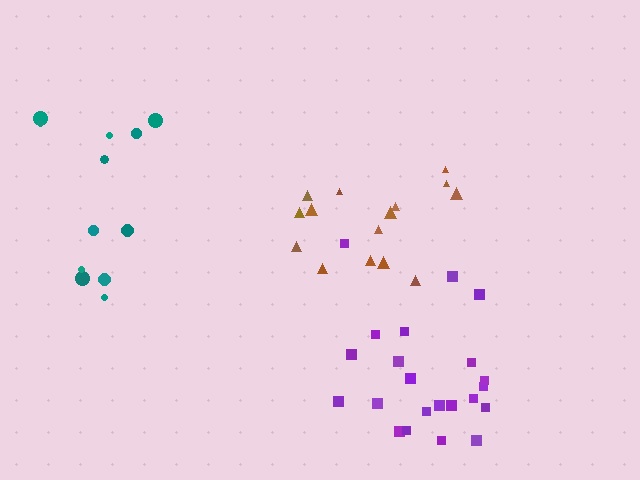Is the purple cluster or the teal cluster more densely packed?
Purple.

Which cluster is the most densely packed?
Brown.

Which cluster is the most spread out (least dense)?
Teal.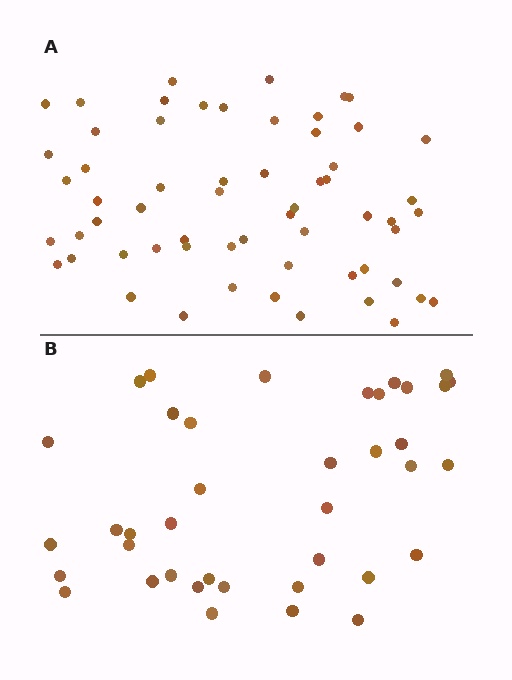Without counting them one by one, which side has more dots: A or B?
Region A (the top region) has more dots.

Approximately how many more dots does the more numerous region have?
Region A has approximately 20 more dots than region B.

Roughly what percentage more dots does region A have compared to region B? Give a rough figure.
About 55% more.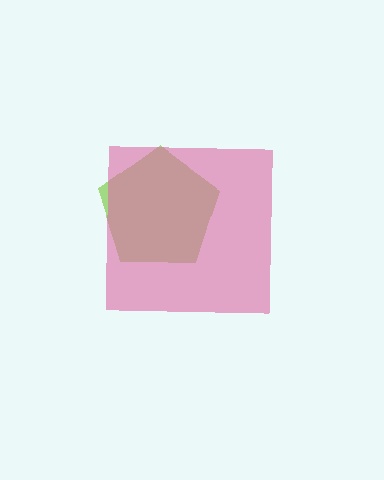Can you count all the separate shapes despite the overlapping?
Yes, there are 2 separate shapes.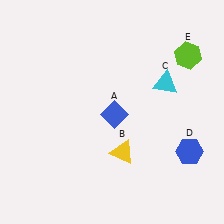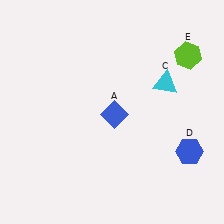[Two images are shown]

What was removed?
The yellow triangle (B) was removed in Image 2.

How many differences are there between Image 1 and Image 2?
There is 1 difference between the two images.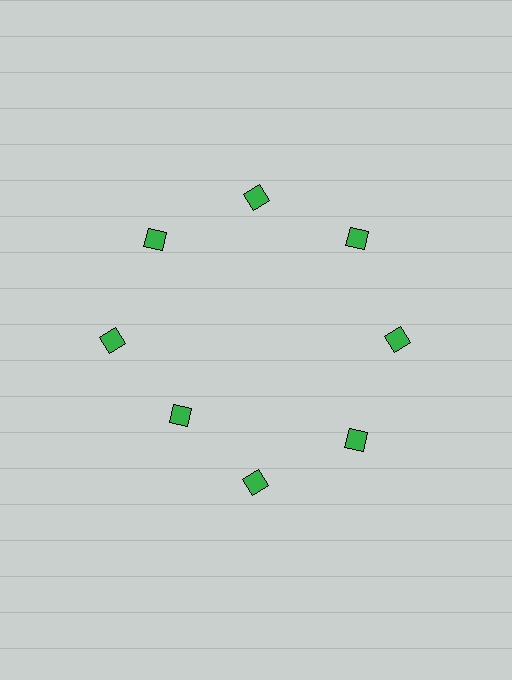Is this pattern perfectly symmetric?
No. The 8 green diamonds are arranged in a ring, but one element near the 8 o'clock position is pulled inward toward the center, breaking the 8-fold rotational symmetry.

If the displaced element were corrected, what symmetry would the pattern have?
It would have 8-fold rotational symmetry — the pattern would map onto itself every 45 degrees.